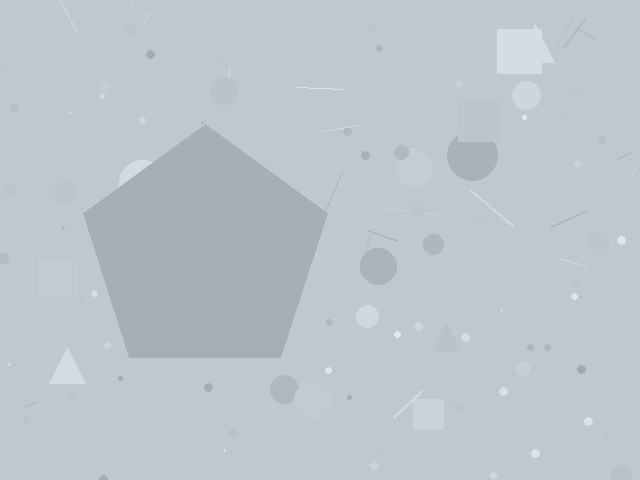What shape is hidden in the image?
A pentagon is hidden in the image.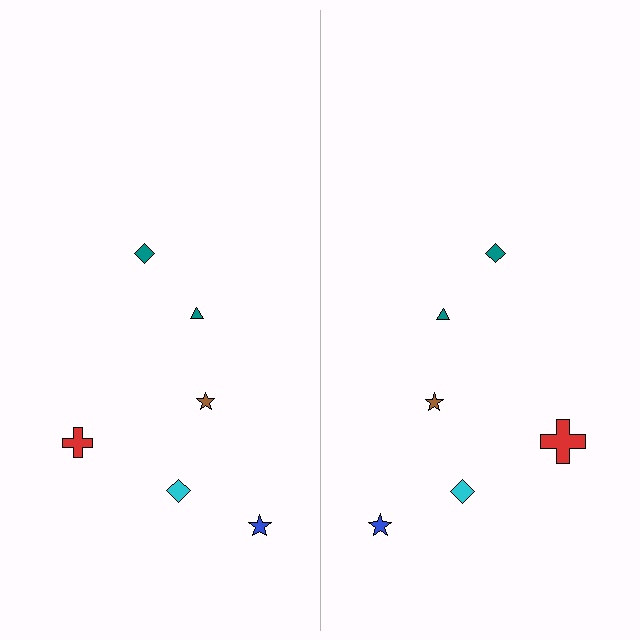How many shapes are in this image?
There are 12 shapes in this image.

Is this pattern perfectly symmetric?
No, the pattern is not perfectly symmetric. The red cross on the right side has a different size than its mirror counterpart.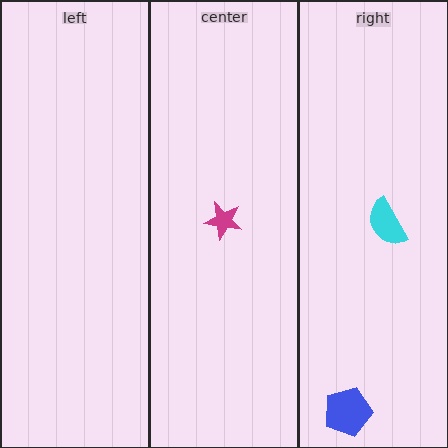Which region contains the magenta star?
The center region.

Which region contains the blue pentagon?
The right region.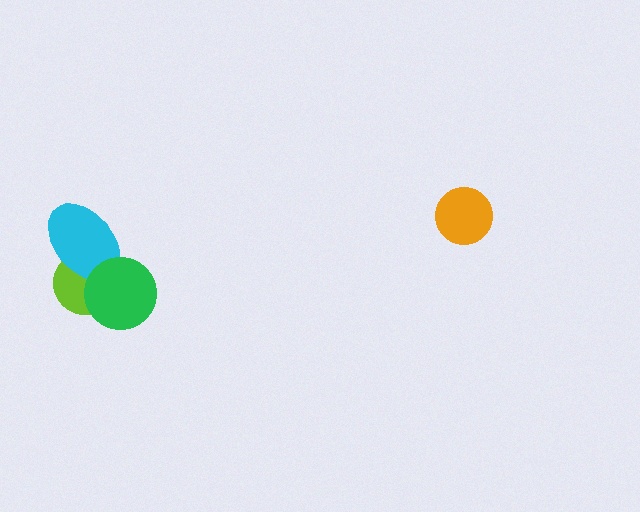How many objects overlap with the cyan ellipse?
2 objects overlap with the cyan ellipse.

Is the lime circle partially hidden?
Yes, it is partially covered by another shape.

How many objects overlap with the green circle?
2 objects overlap with the green circle.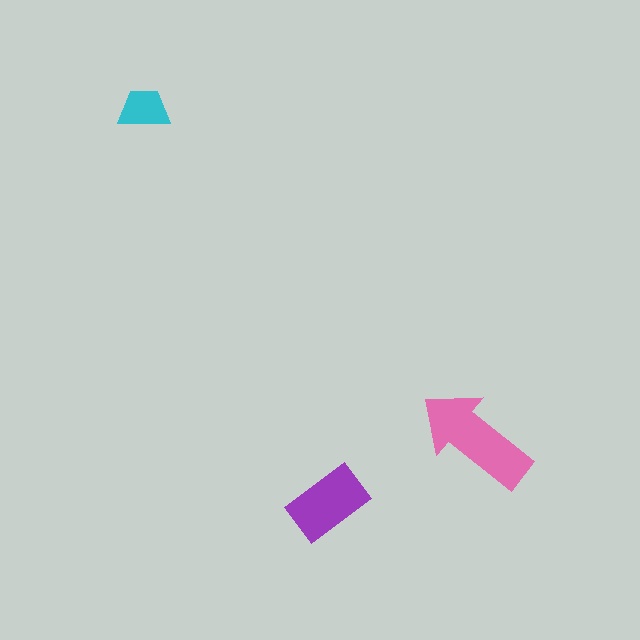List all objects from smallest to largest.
The cyan trapezoid, the purple rectangle, the pink arrow.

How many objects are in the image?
There are 3 objects in the image.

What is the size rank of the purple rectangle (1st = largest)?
2nd.